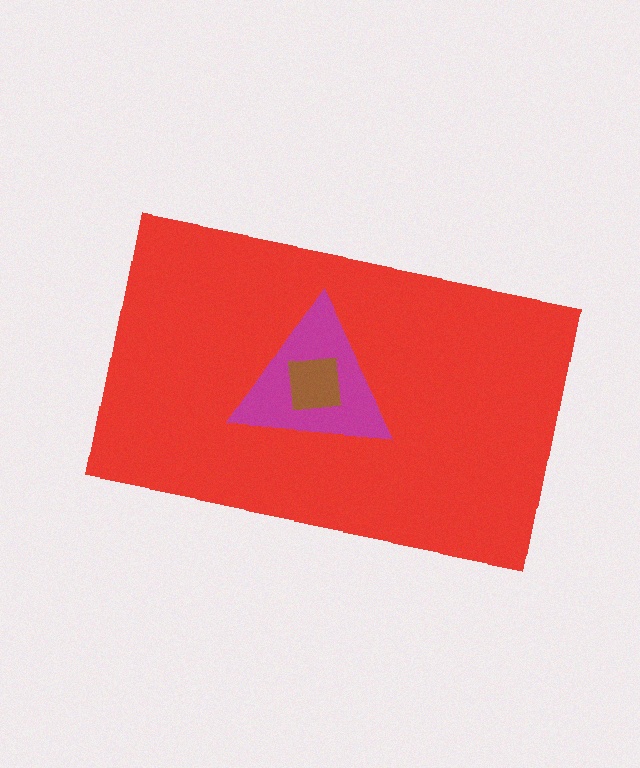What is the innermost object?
The brown square.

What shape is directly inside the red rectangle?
The magenta triangle.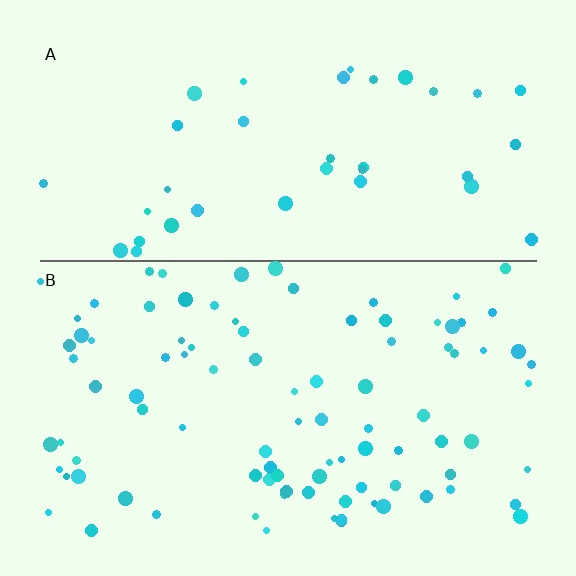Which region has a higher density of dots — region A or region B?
B (the bottom).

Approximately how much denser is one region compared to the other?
Approximately 2.5× — region B over region A.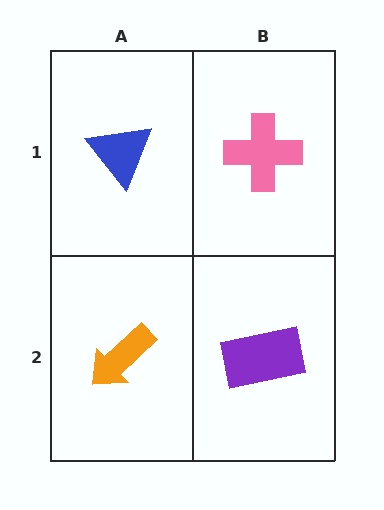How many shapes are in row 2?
2 shapes.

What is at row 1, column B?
A pink cross.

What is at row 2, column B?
A purple rectangle.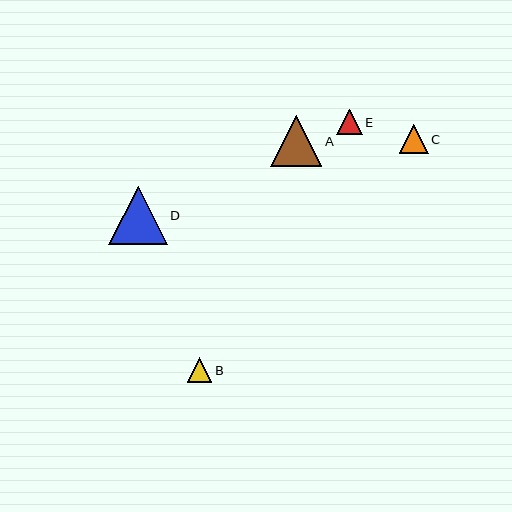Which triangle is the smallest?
Triangle B is the smallest with a size of approximately 24 pixels.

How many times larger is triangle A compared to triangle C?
Triangle A is approximately 1.8 times the size of triangle C.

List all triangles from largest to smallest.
From largest to smallest: D, A, C, E, B.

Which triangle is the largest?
Triangle D is the largest with a size of approximately 58 pixels.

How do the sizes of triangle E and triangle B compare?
Triangle E and triangle B are approximately the same size.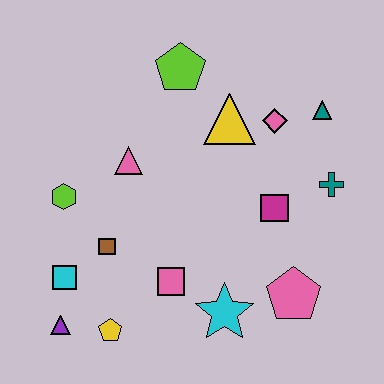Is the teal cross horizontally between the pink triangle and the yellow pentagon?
No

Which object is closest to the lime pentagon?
The yellow triangle is closest to the lime pentagon.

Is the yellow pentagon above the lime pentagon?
No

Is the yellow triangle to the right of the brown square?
Yes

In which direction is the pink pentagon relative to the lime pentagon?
The pink pentagon is below the lime pentagon.